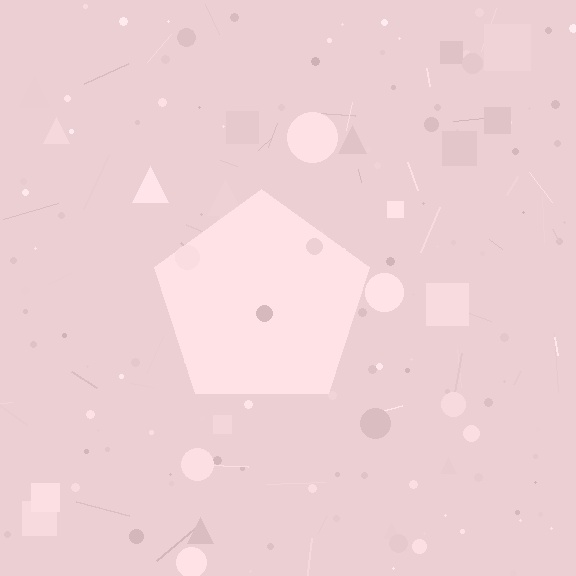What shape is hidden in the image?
A pentagon is hidden in the image.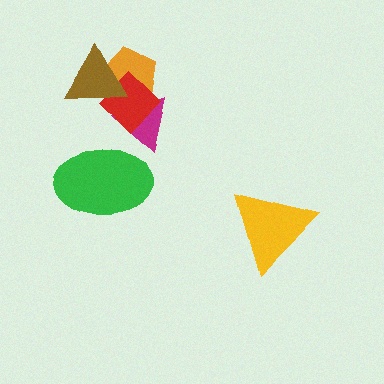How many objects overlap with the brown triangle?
2 objects overlap with the brown triangle.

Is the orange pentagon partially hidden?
Yes, it is partially covered by another shape.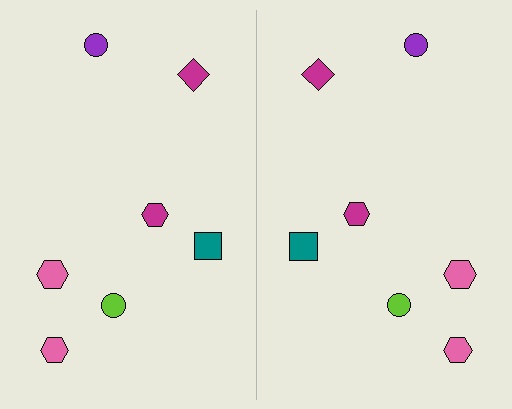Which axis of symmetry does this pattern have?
The pattern has a vertical axis of symmetry running through the center of the image.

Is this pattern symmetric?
Yes, this pattern has bilateral (reflection) symmetry.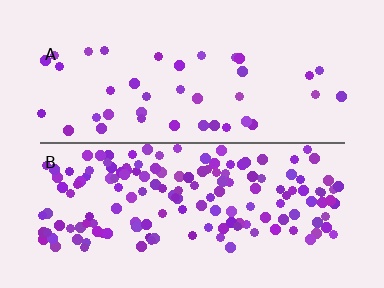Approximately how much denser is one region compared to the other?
Approximately 3.9× — region B over region A.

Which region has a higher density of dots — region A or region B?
B (the bottom).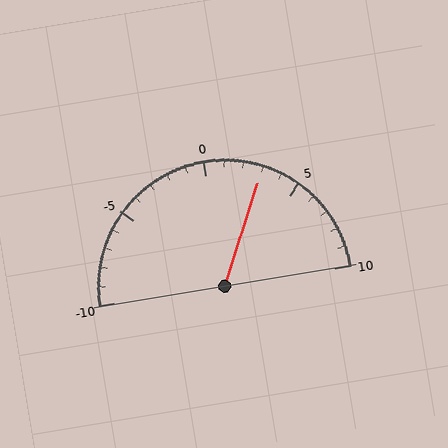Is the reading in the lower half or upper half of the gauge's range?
The reading is in the upper half of the range (-10 to 10).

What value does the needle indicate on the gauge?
The needle indicates approximately 3.